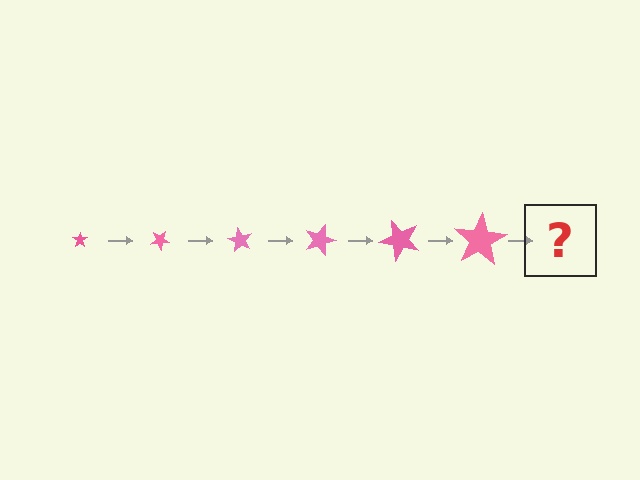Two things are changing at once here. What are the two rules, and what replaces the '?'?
The two rules are that the star grows larger each step and it rotates 30 degrees each step. The '?' should be a star, larger than the previous one and rotated 180 degrees from the start.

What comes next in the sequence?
The next element should be a star, larger than the previous one and rotated 180 degrees from the start.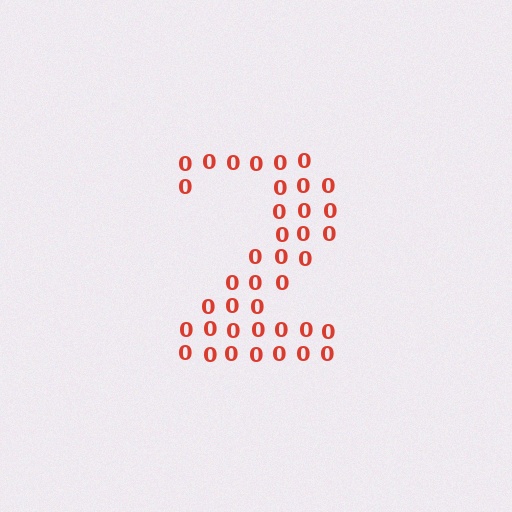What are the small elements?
The small elements are digit 0's.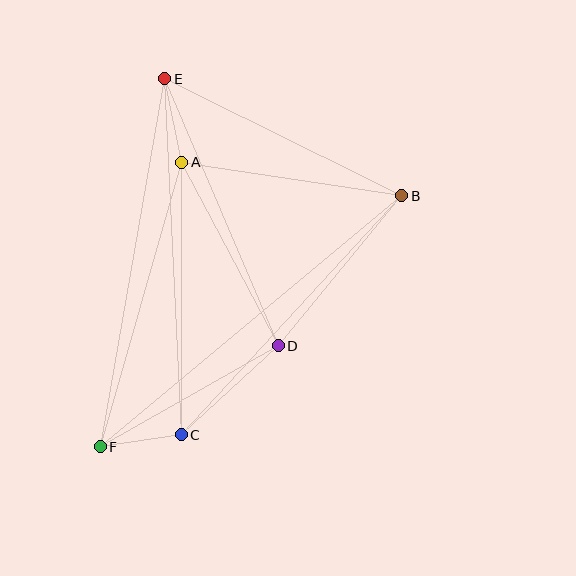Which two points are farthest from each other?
Points B and F are farthest from each other.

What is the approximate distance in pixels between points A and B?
The distance between A and B is approximately 223 pixels.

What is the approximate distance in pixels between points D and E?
The distance between D and E is approximately 290 pixels.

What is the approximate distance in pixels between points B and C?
The distance between B and C is approximately 325 pixels.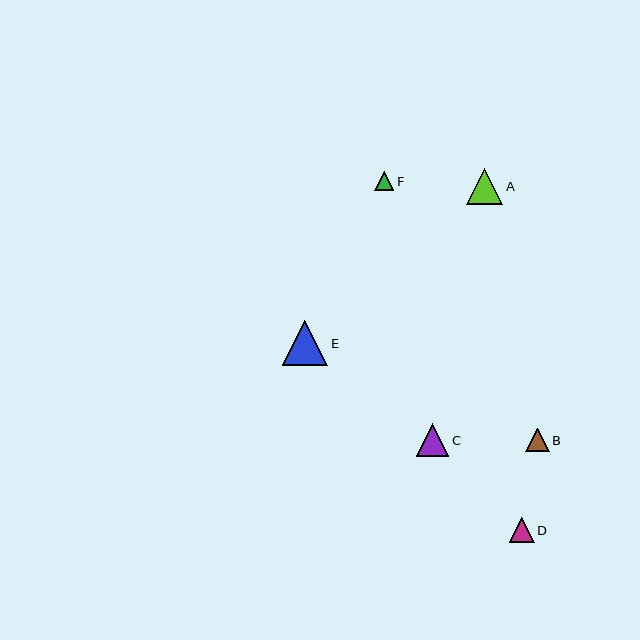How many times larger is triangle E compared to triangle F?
Triangle E is approximately 2.4 times the size of triangle F.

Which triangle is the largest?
Triangle E is the largest with a size of approximately 46 pixels.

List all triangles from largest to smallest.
From largest to smallest: E, A, C, D, B, F.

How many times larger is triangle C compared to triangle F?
Triangle C is approximately 1.7 times the size of triangle F.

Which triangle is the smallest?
Triangle F is the smallest with a size of approximately 19 pixels.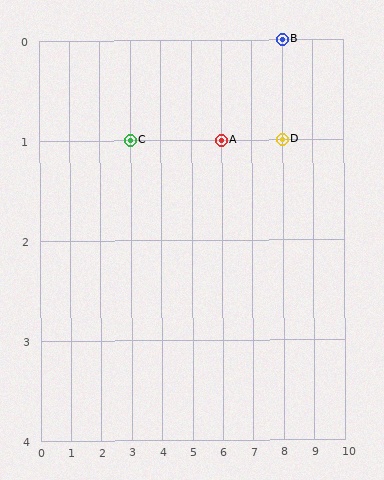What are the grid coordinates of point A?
Point A is at grid coordinates (6, 1).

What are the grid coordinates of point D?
Point D is at grid coordinates (8, 1).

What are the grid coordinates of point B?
Point B is at grid coordinates (8, 0).